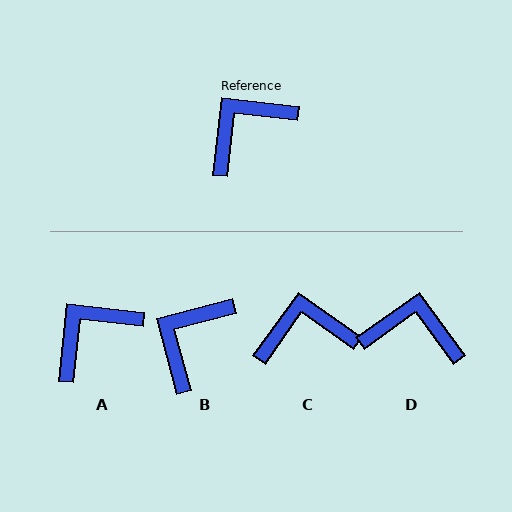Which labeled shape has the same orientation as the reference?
A.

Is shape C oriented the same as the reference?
No, it is off by about 29 degrees.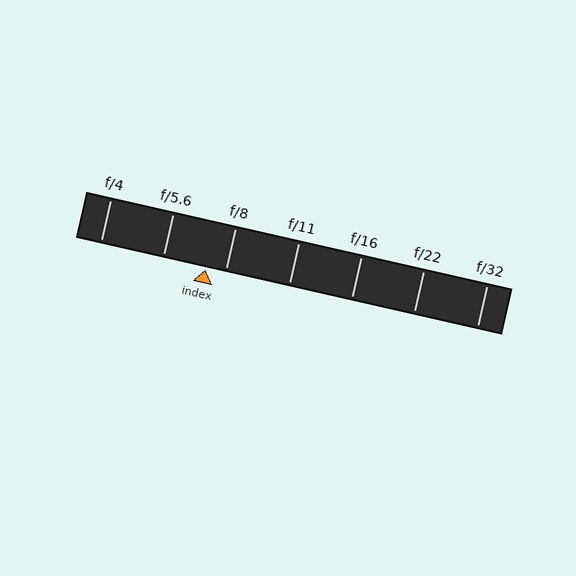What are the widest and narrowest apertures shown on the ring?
The widest aperture shown is f/4 and the narrowest is f/32.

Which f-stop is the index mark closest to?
The index mark is closest to f/8.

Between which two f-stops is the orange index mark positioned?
The index mark is between f/5.6 and f/8.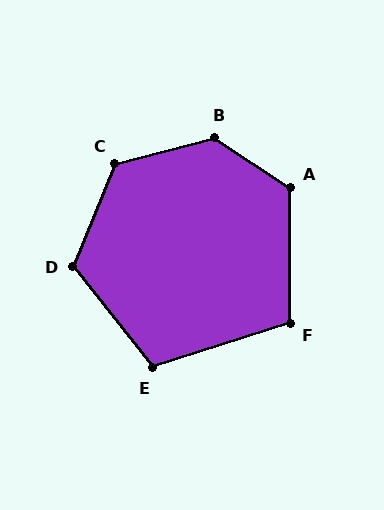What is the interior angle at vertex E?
Approximately 110 degrees (obtuse).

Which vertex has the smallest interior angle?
F, at approximately 108 degrees.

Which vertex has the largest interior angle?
B, at approximately 132 degrees.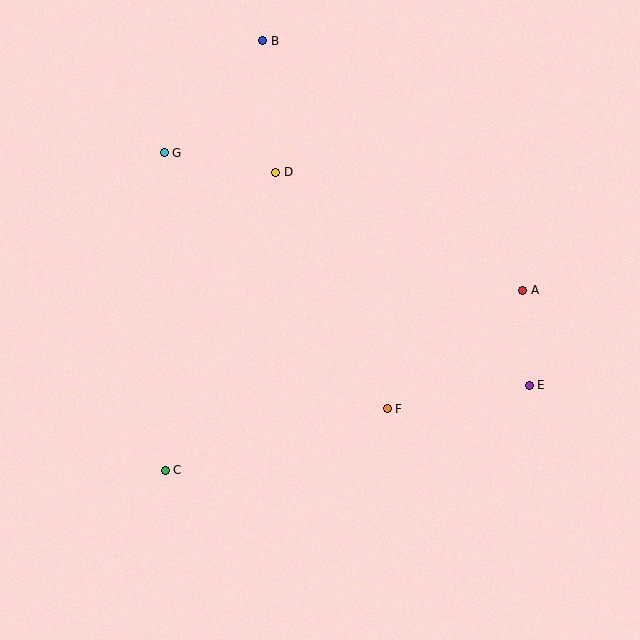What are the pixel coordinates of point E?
Point E is at (529, 385).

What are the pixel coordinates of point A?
Point A is at (523, 290).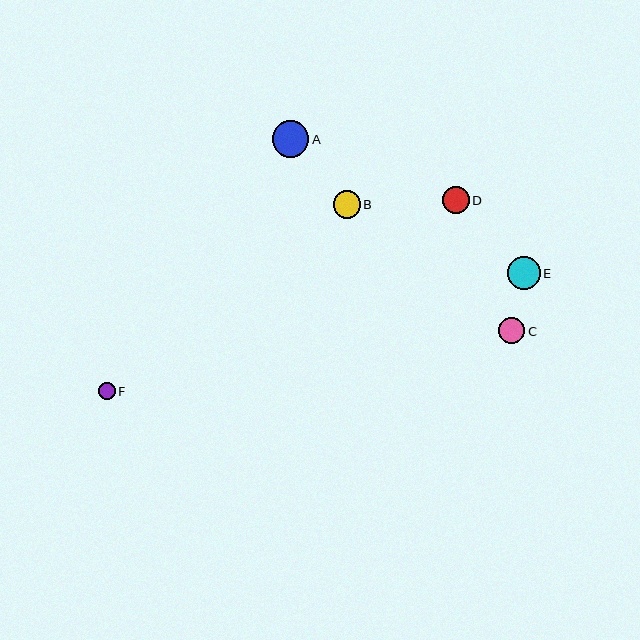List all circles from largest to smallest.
From largest to smallest: A, E, B, D, C, F.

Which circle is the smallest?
Circle F is the smallest with a size of approximately 17 pixels.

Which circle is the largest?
Circle A is the largest with a size of approximately 37 pixels.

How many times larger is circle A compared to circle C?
Circle A is approximately 1.4 times the size of circle C.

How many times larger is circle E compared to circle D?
Circle E is approximately 1.2 times the size of circle D.